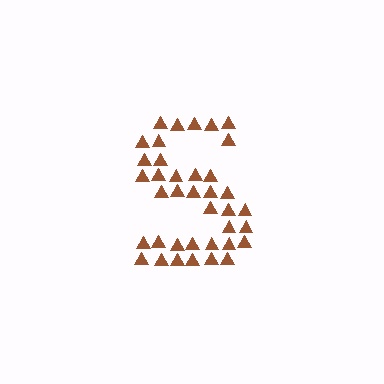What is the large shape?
The large shape is the letter S.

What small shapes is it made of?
It is made of small triangles.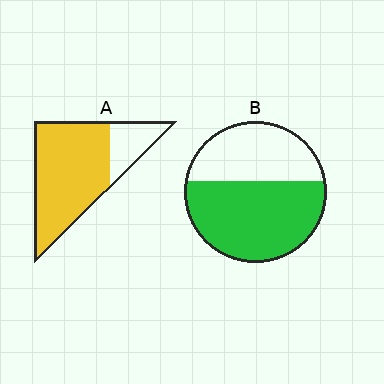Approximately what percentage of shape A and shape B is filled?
A is approximately 80% and B is approximately 60%.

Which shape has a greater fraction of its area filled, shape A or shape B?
Shape A.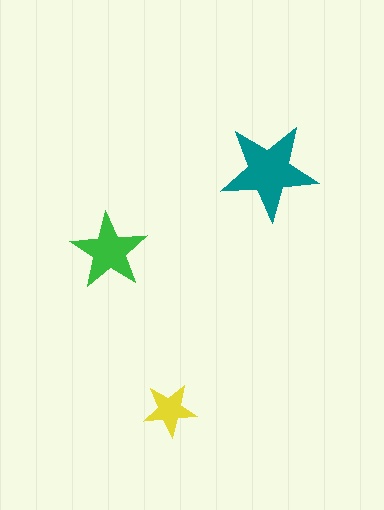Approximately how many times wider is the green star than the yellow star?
About 1.5 times wider.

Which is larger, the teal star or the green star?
The teal one.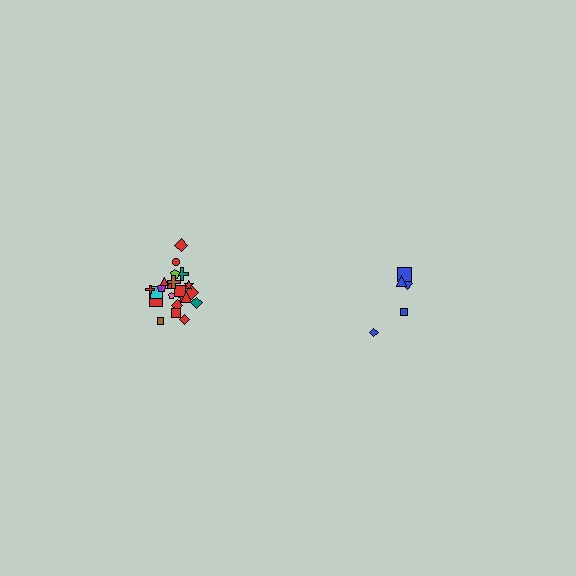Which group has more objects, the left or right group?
The left group.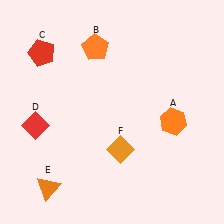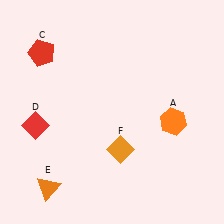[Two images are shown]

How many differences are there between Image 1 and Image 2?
There is 1 difference between the two images.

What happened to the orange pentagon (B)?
The orange pentagon (B) was removed in Image 2. It was in the top-left area of Image 1.